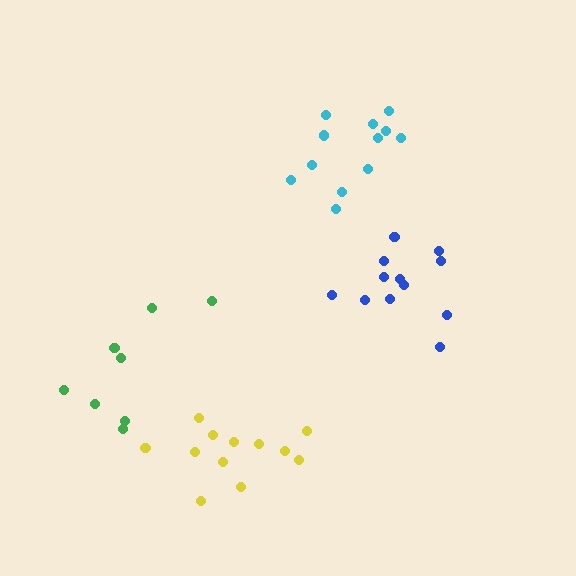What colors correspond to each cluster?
The clusters are colored: blue, yellow, cyan, green.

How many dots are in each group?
Group 1: 12 dots, Group 2: 12 dots, Group 3: 12 dots, Group 4: 8 dots (44 total).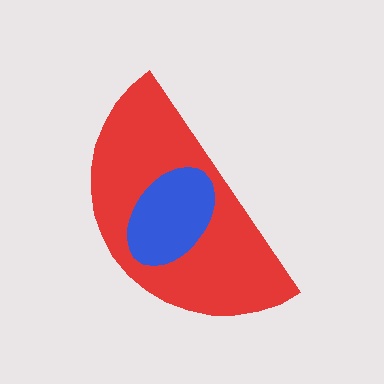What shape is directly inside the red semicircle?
The blue ellipse.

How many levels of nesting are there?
2.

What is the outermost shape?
The red semicircle.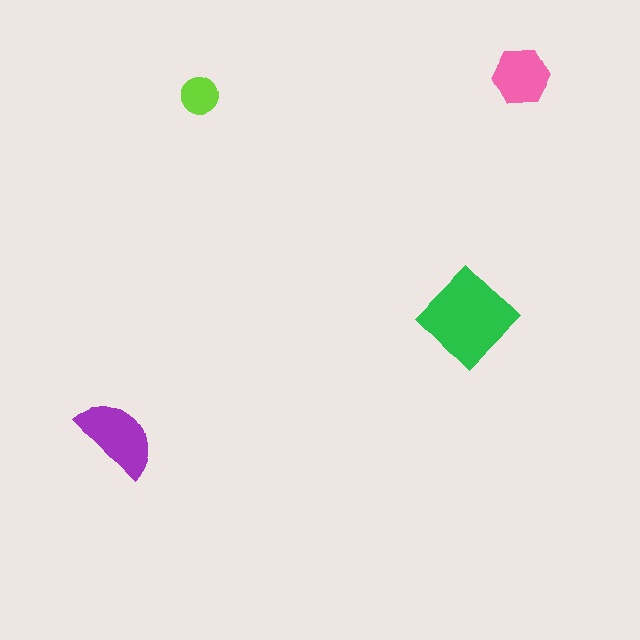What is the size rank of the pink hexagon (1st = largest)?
3rd.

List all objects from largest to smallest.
The green diamond, the purple semicircle, the pink hexagon, the lime circle.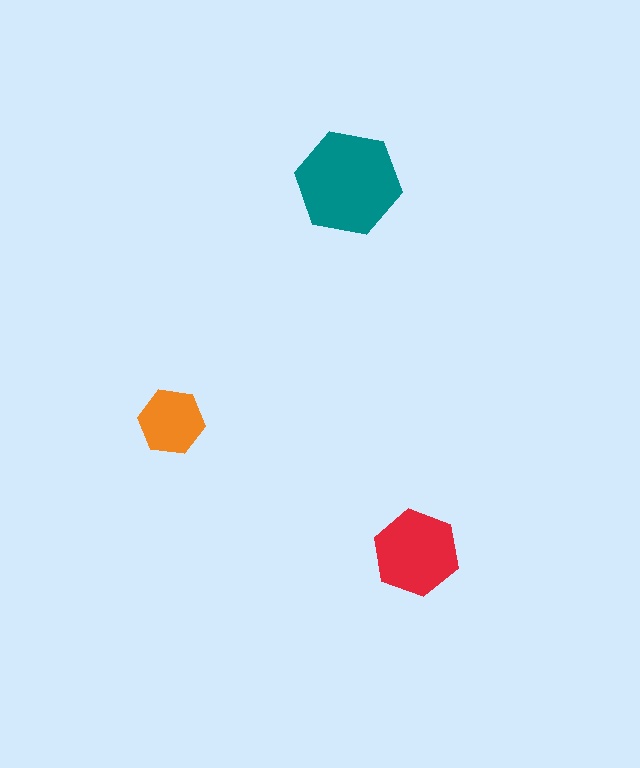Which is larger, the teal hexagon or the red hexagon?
The teal one.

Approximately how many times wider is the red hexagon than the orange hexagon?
About 1.5 times wider.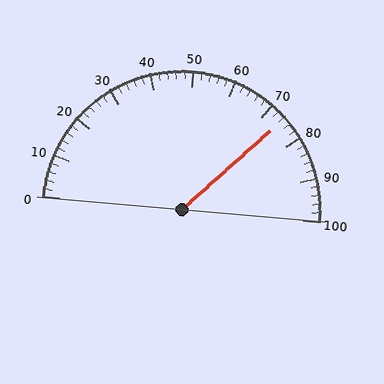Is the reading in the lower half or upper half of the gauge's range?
The reading is in the upper half of the range (0 to 100).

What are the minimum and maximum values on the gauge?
The gauge ranges from 0 to 100.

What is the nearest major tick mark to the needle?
The nearest major tick mark is 70.